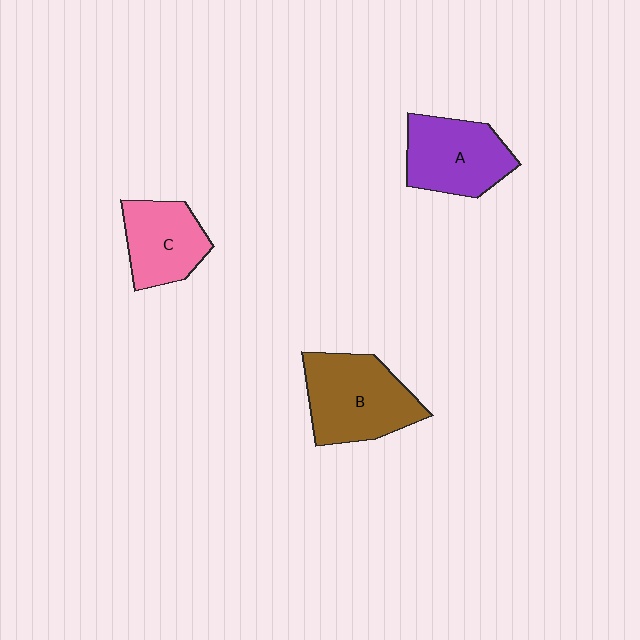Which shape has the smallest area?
Shape C (pink).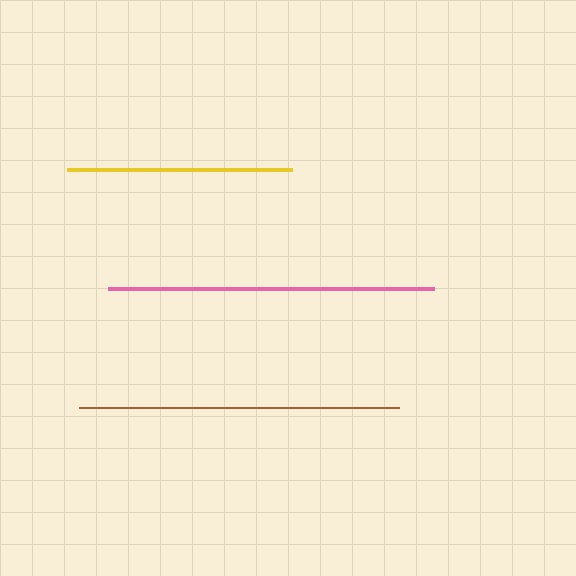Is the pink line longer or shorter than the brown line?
The pink line is longer than the brown line.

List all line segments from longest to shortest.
From longest to shortest: pink, brown, yellow.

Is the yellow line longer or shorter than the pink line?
The pink line is longer than the yellow line.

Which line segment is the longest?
The pink line is the longest at approximately 326 pixels.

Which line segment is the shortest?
The yellow line is the shortest at approximately 224 pixels.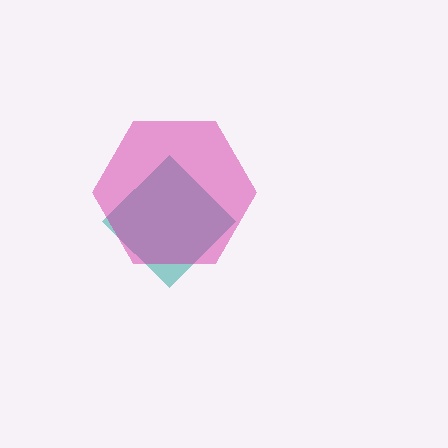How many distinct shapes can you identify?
There are 2 distinct shapes: a teal diamond, a magenta hexagon.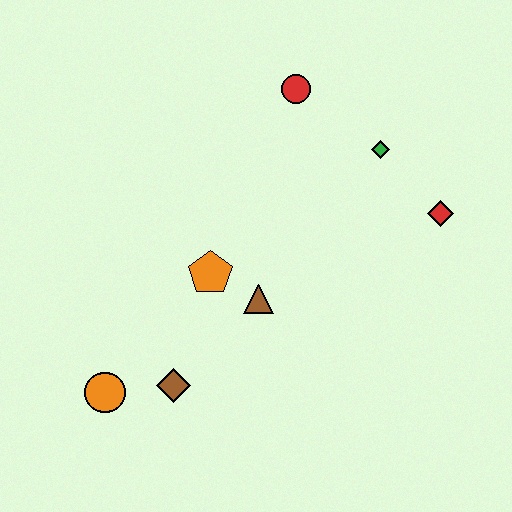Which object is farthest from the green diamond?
The orange circle is farthest from the green diamond.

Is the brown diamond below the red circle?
Yes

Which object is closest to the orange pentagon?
The brown triangle is closest to the orange pentagon.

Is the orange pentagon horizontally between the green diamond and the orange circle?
Yes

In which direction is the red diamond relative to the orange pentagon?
The red diamond is to the right of the orange pentagon.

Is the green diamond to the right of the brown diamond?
Yes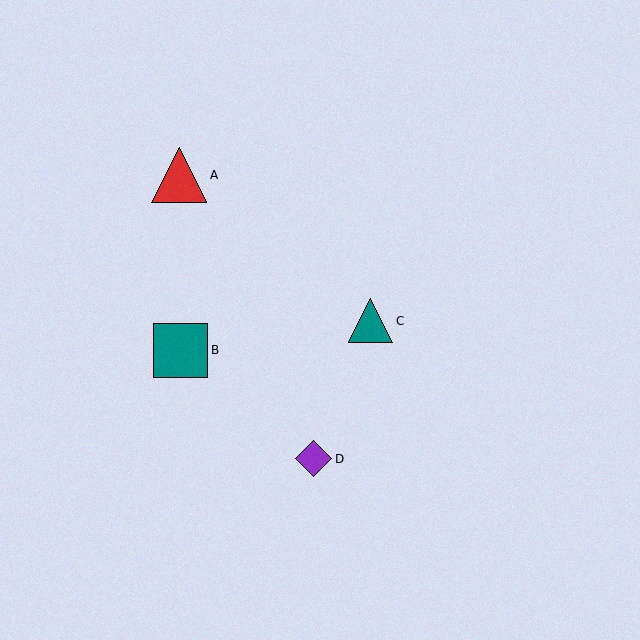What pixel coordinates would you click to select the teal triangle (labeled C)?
Click at (371, 321) to select the teal triangle C.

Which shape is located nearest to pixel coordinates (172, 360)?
The teal square (labeled B) at (181, 350) is nearest to that location.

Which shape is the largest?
The red triangle (labeled A) is the largest.